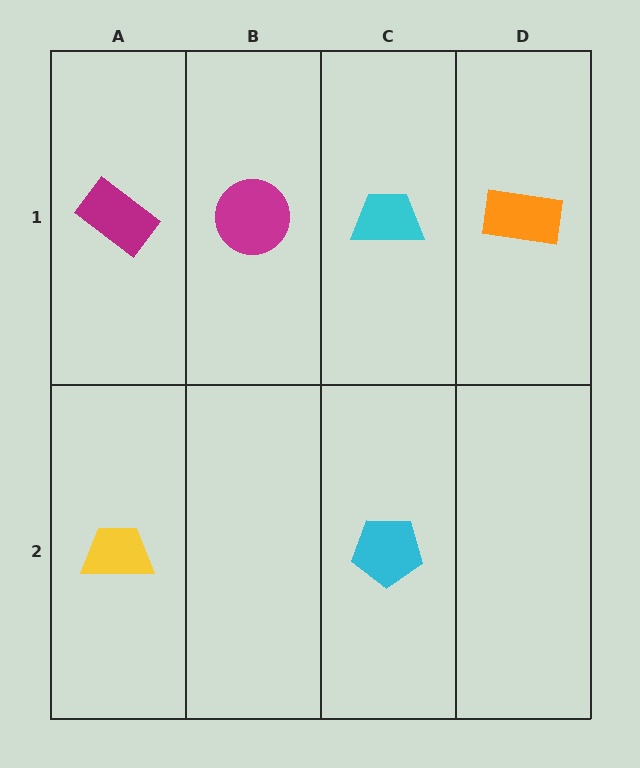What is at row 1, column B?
A magenta circle.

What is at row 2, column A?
A yellow trapezoid.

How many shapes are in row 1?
4 shapes.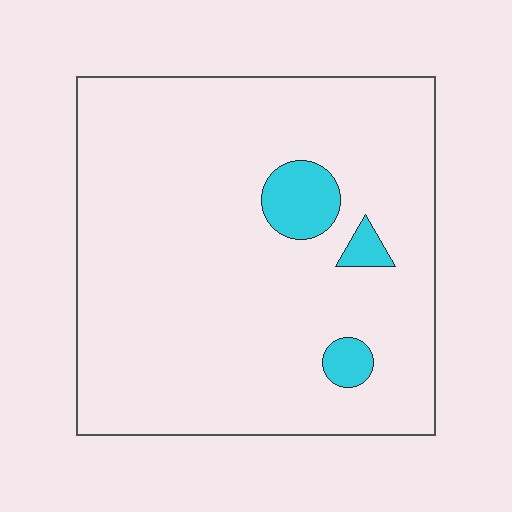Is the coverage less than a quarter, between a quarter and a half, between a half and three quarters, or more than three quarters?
Less than a quarter.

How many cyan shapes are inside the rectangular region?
3.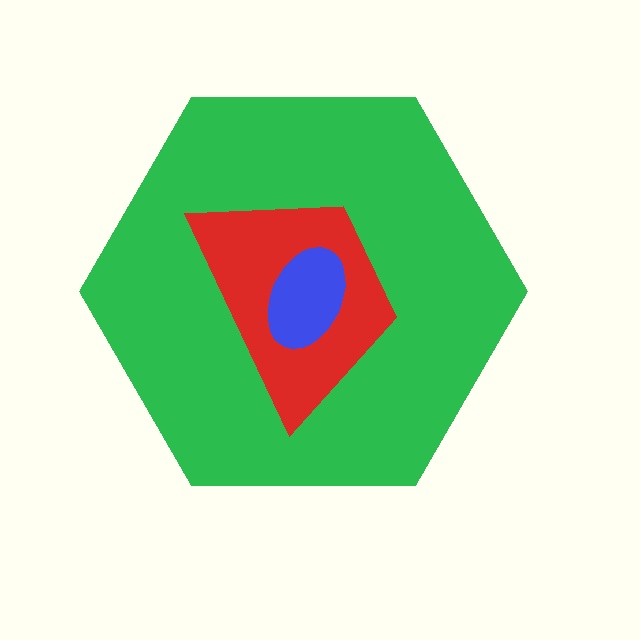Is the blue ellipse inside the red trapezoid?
Yes.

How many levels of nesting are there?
3.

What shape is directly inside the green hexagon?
The red trapezoid.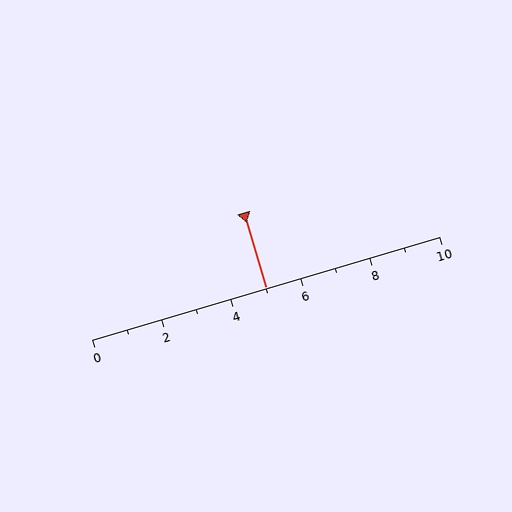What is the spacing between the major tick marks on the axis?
The major ticks are spaced 2 apart.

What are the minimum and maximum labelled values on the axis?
The axis runs from 0 to 10.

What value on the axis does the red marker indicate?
The marker indicates approximately 5.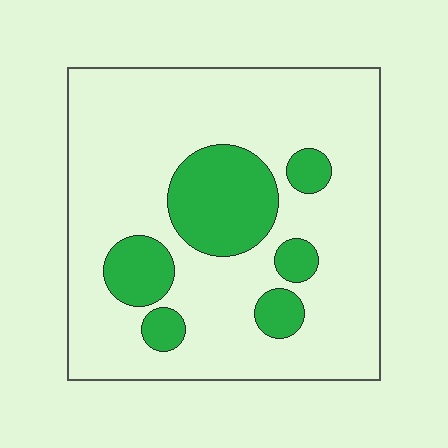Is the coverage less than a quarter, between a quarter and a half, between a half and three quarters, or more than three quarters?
Less than a quarter.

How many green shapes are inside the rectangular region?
6.